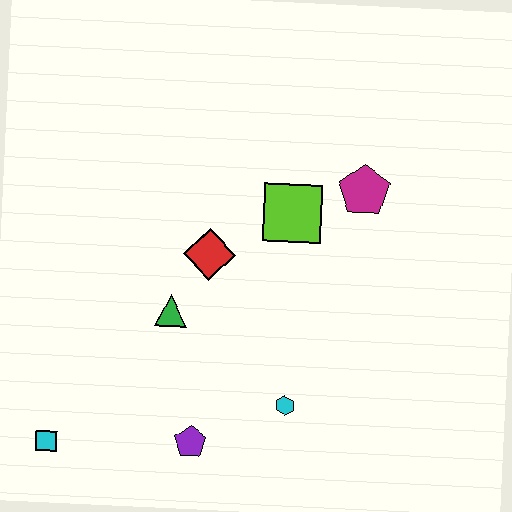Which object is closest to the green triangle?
The red diamond is closest to the green triangle.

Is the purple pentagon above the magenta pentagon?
No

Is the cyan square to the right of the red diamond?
No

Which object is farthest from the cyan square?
The magenta pentagon is farthest from the cyan square.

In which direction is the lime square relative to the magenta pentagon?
The lime square is to the left of the magenta pentagon.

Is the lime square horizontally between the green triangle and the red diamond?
No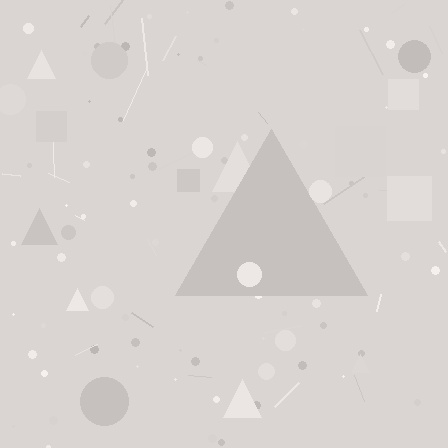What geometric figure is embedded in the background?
A triangle is embedded in the background.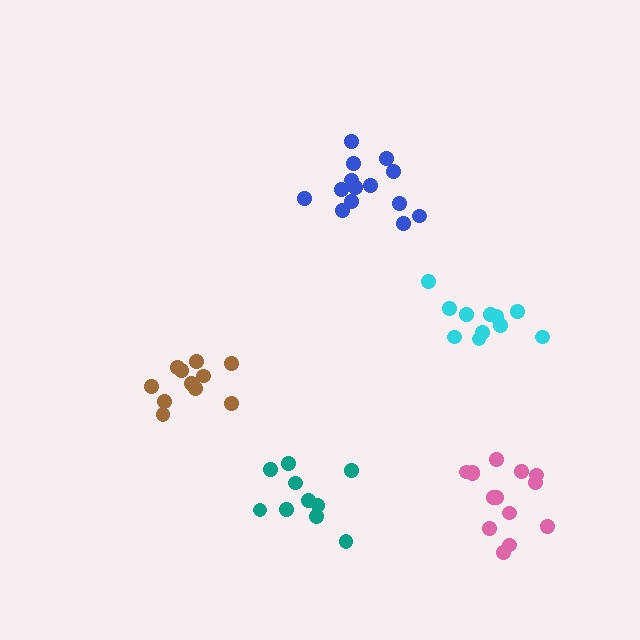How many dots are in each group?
Group 1: 11 dots, Group 2: 11 dots, Group 3: 14 dots, Group 4: 10 dots, Group 5: 14 dots (60 total).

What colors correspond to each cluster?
The clusters are colored: cyan, brown, blue, teal, pink.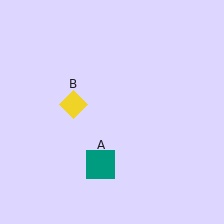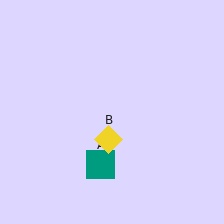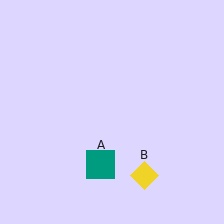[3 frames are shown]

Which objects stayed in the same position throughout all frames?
Teal square (object A) remained stationary.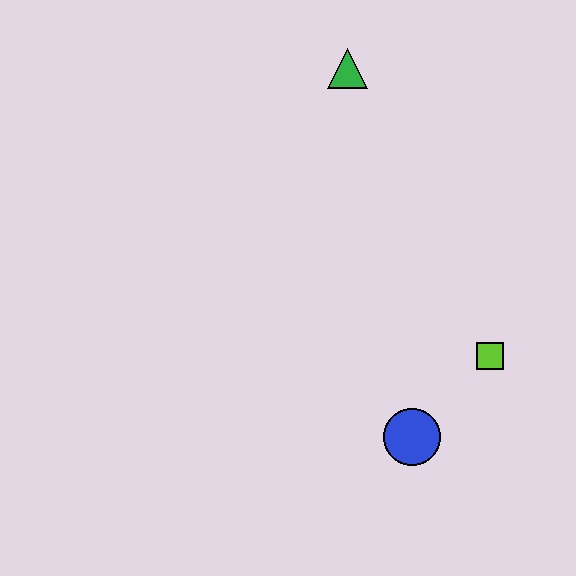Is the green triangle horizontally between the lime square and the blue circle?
No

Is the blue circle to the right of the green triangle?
Yes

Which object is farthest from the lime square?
The green triangle is farthest from the lime square.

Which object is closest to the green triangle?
The lime square is closest to the green triangle.